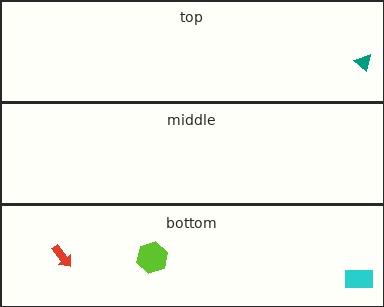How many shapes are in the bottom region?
3.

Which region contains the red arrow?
The bottom region.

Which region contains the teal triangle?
The top region.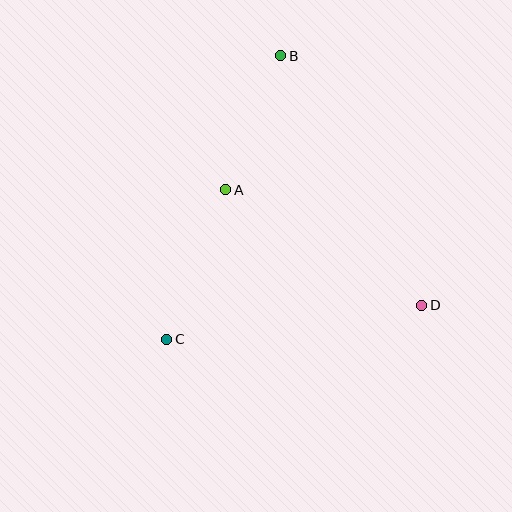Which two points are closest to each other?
Points A and B are closest to each other.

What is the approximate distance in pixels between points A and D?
The distance between A and D is approximately 227 pixels.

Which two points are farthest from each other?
Points B and C are farthest from each other.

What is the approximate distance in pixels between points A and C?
The distance between A and C is approximately 161 pixels.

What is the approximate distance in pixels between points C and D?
The distance between C and D is approximately 257 pixels.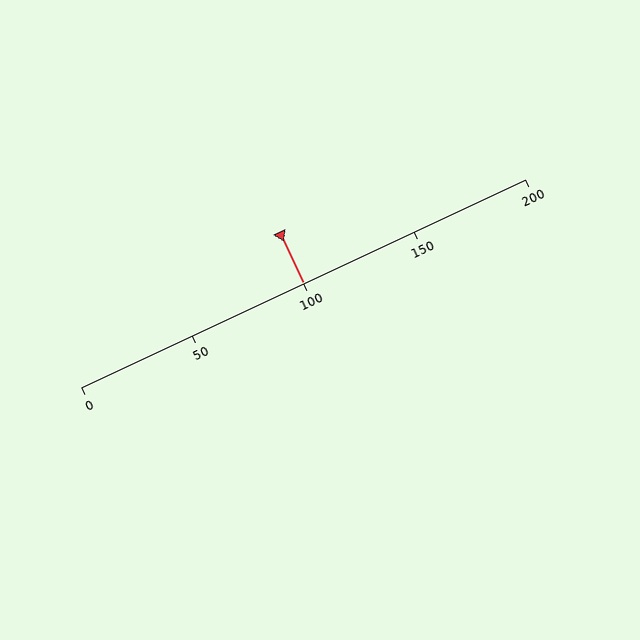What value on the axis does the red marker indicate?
The marker indicates approximately 100.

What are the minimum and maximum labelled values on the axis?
The axis runs from 0 to 200.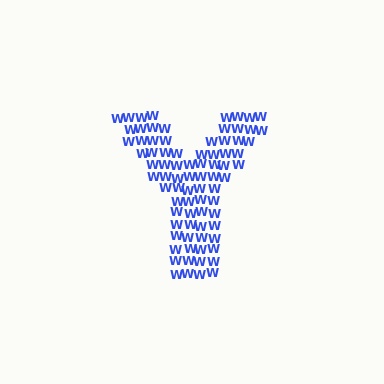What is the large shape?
The large shape is the letter Y.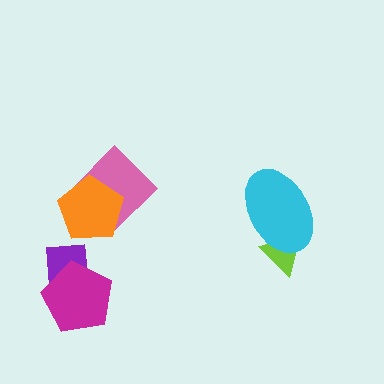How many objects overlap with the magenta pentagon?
1 object overlaps with the magenta pentagon.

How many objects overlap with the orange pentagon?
1 object overlaps with the orange pentagon.